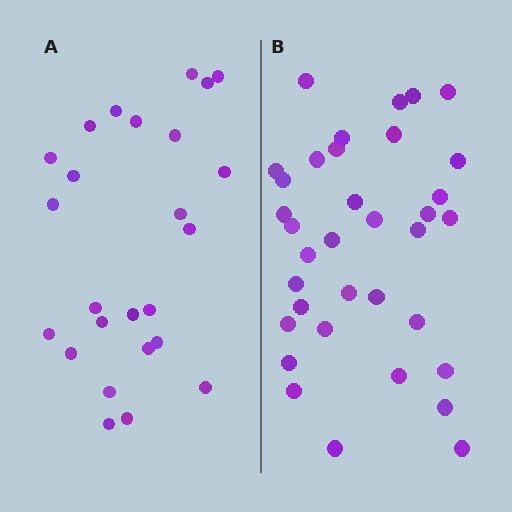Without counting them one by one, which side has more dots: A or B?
Region B (the right region) has more dots.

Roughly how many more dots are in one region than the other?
Region B has roughly 10 or so more dots than region A.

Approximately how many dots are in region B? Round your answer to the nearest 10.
About 40 dots. (The exact count is 35, which rounds to 40.)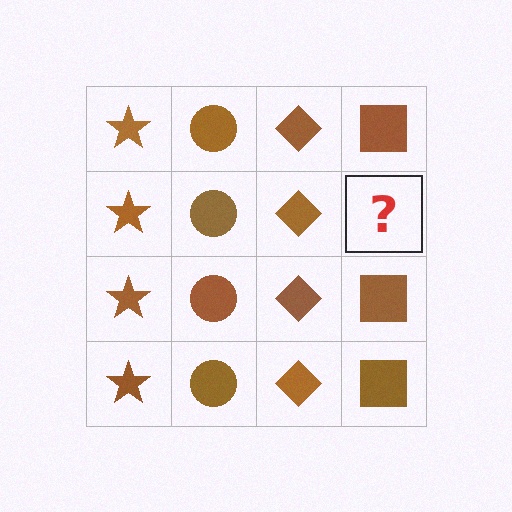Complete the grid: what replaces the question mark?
The question mark should be replaced with a brown square.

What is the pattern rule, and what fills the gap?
The rule is that each column has a consistent shape. The gap should be filled with a brown square.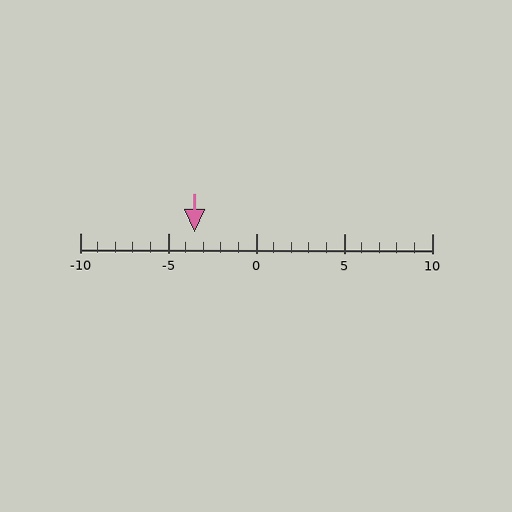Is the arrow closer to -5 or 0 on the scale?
The arrow is closer to -5.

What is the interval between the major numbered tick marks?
The major tick marks are spaced 5 units apart.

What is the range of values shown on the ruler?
The ruler shows values from -10 to 10.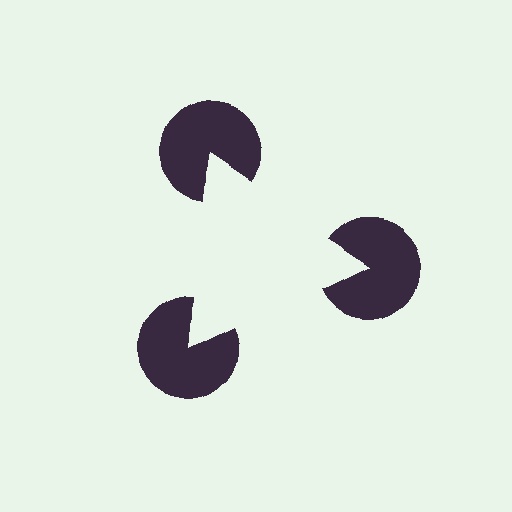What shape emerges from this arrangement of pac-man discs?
An illusory triangle — its edges are inferred from the aligned wedge cuts in the pac-man discs, not physically drawn.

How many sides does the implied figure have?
3 sides.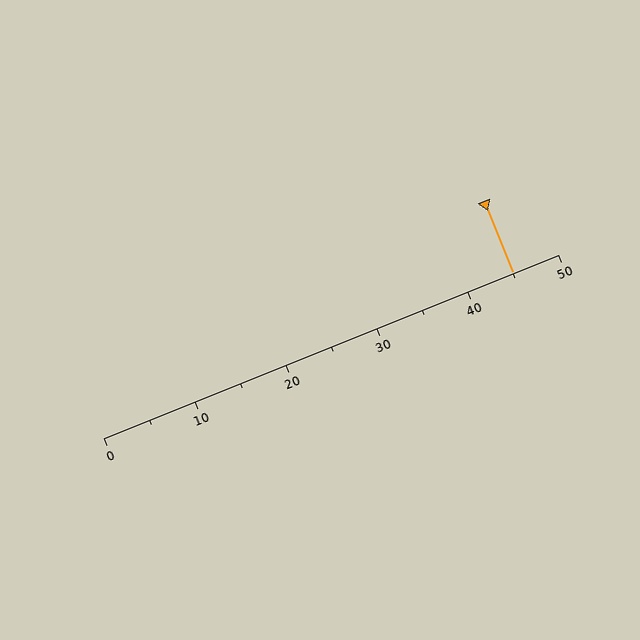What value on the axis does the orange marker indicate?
The marker indicates approximately 45.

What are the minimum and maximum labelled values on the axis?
The axis runs from 0 to 50.